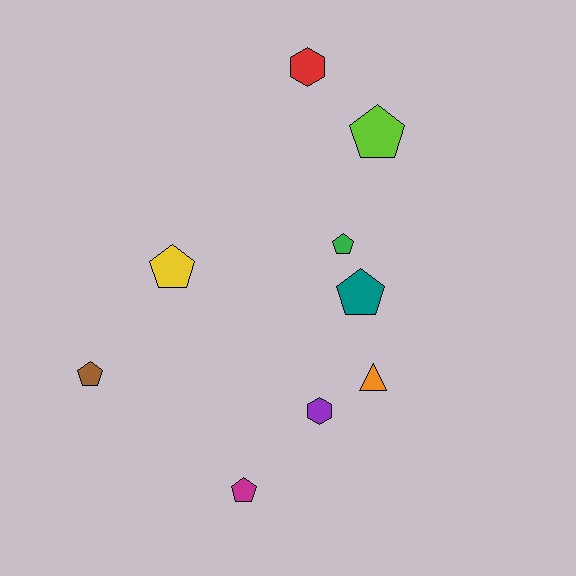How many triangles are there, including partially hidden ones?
There is 1 triangle.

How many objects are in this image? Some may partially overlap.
There are 9 objects.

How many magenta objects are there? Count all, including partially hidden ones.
There is 1 magenta object.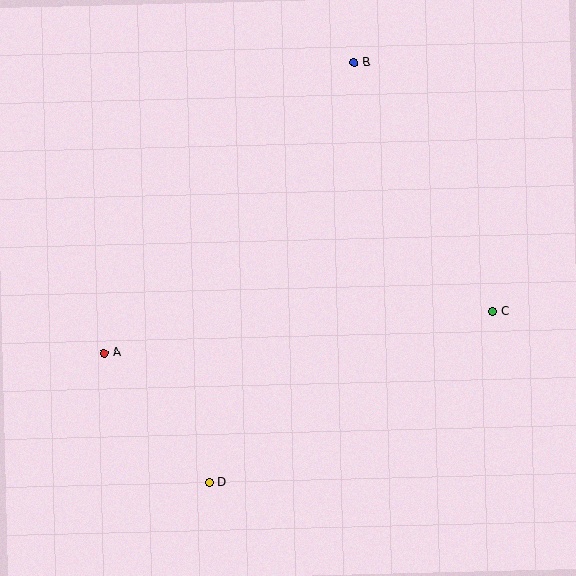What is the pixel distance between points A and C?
The distance between A and C is 390 pixels.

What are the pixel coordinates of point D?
Point D is at (209, 482).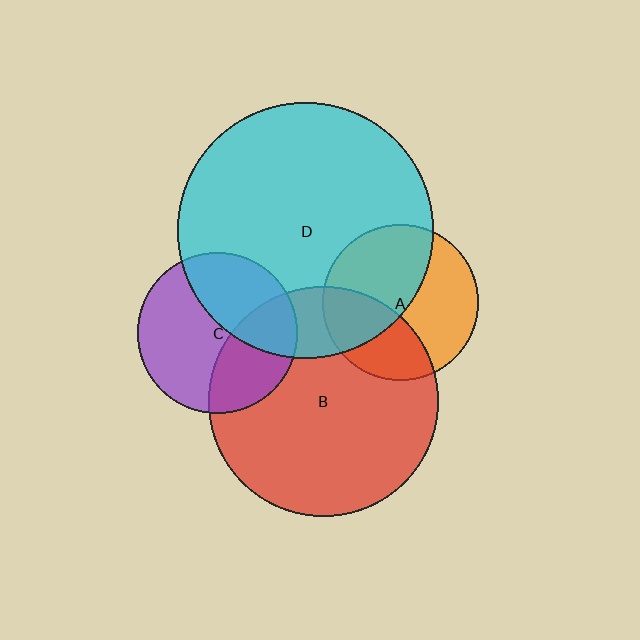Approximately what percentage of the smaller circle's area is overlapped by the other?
Approximately 35%.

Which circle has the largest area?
Circle D (cyan).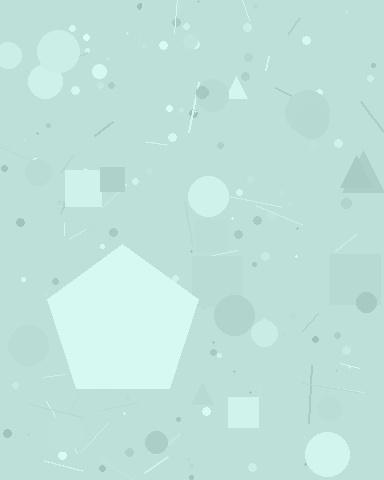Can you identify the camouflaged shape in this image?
The camouflaged shape is a pentagon.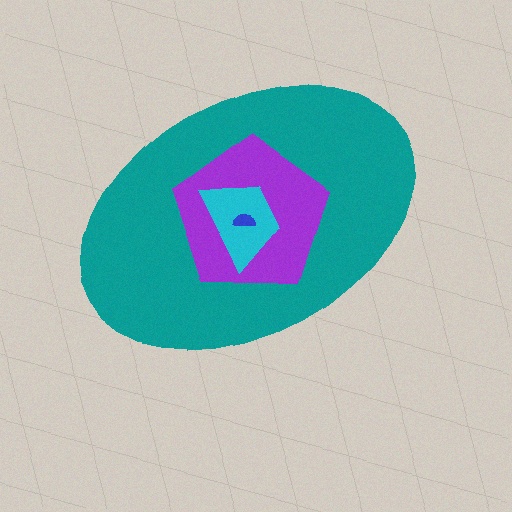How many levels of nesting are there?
4.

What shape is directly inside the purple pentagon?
The cyan trapezoid.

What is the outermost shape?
The teal ellipse.